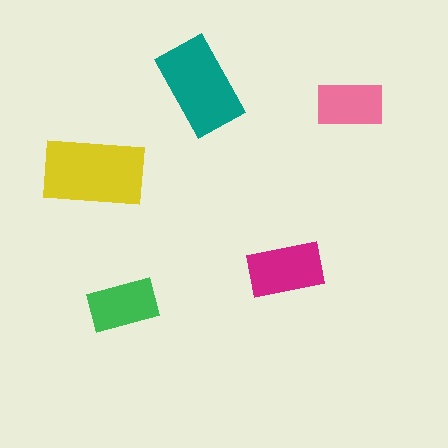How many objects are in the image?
There are 5 objects in the image.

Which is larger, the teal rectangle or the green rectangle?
The teal one.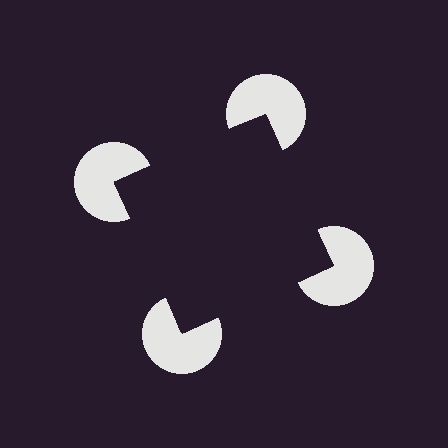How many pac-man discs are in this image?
There are 4 — one at each vertex of the illusory square.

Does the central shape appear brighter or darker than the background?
It typically appears slightly darker than the background, even though no actual brightness change is drawn.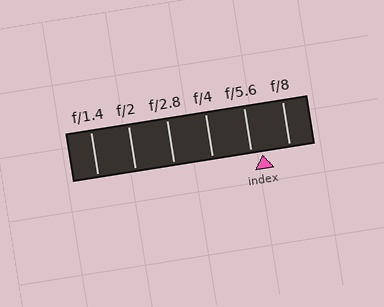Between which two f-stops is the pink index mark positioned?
The index mark is between f/5.6 and f/8.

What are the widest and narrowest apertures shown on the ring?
The widest aperture shown is f/1.4 and the narrowest is f/8.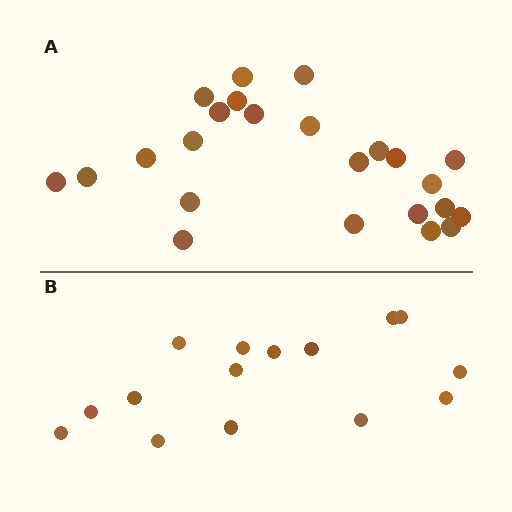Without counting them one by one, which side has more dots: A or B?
Region A (the top region) has more dots.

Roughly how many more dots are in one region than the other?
Region A has roughly 8 or so more dots than region B.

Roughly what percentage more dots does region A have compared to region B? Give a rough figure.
About 60% more.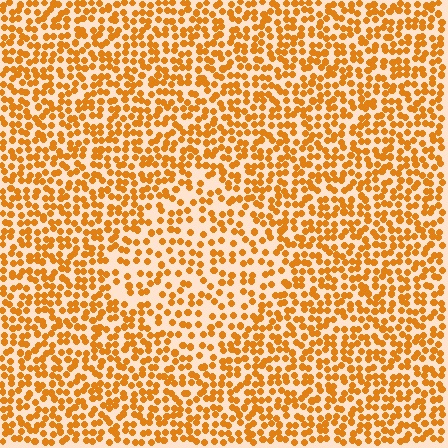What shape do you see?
I see a diamond.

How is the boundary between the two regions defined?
The boundary is defined by a change in element density (approximately 1.6x ratio). All elements are the same color, size, and shape.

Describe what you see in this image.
The image contains small orange elements arranged at two different densities. A diamond-shaped region is visible where the elements are less densely packed than the surrounding area.